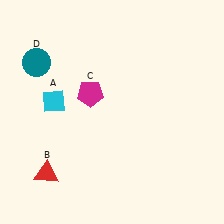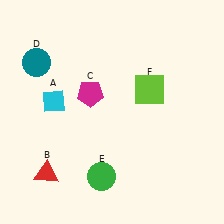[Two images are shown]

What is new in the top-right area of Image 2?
A lime square (F) was added in the top-right area of Image 2.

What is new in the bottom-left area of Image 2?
A green circle (E) was added in the bottom-left area of Image 2.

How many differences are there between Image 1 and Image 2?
There are 2 differences between the two images.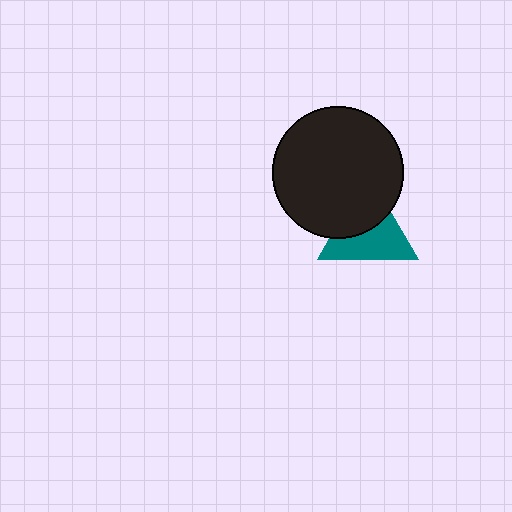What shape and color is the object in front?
The object in front is a black circle.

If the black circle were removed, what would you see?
You would see the complete teal triangle.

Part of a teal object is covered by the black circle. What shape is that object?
It is a triangle.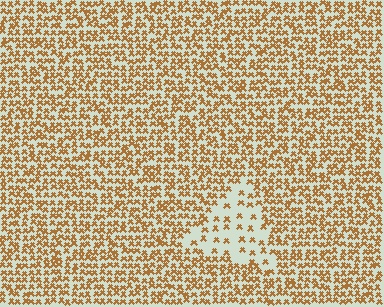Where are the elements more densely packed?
The elements are more densely packed outside the triangle boundary.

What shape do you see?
I see a triangle.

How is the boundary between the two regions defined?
The boundary is defined by a change in element density (approximately 2.7x ratio). All elements are the same color, size, and shape.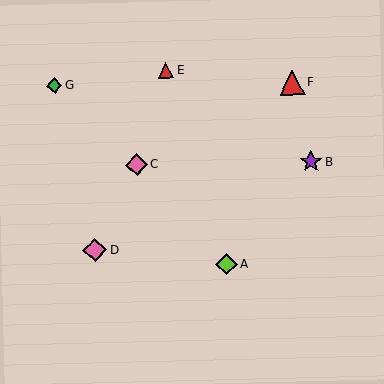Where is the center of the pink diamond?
The center of the pink diamond is at (137, 165).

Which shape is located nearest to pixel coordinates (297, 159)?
The purple star (labeled B) at (311, 162) is nearest to that location.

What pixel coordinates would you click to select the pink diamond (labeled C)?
Click at (137, 165) to select the pink diamond C.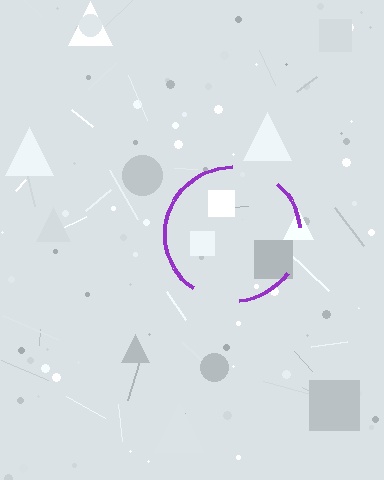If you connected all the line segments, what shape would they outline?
They would outline a circle.